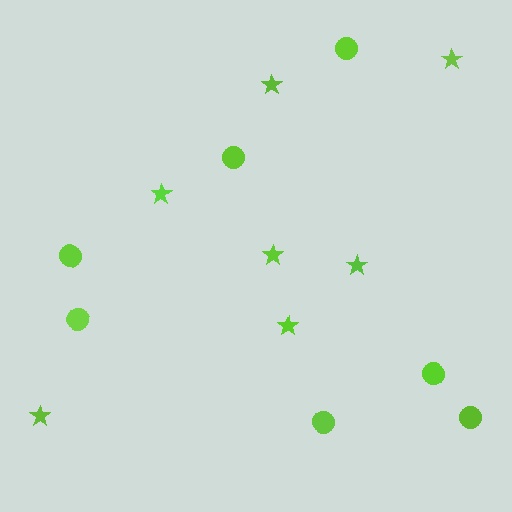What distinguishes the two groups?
There are 2 groups: one group of stars (7) and one group of circles (7).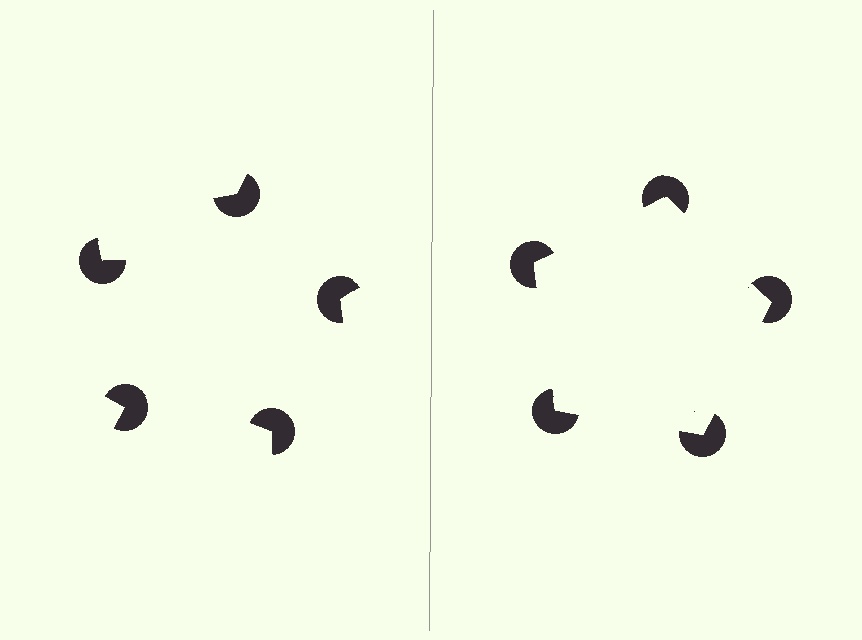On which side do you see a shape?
An illusory pentagon appears on the right side. On the left side the wedge cuts are rotated, so no coherent shape forms.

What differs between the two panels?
The pac-man discs are positioned identically on both sides; only the wedge orientations differ. On the right they align to a pentagon; on the left they are misaligned.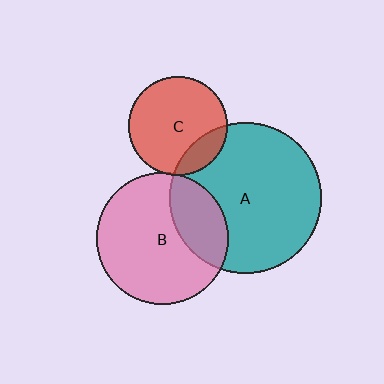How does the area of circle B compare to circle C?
Approximately 1.8 times.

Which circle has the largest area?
Circle A (teal).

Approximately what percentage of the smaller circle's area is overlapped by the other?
Approximately 25%.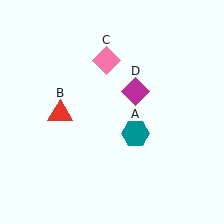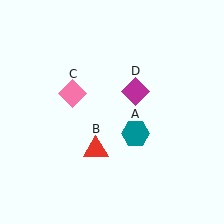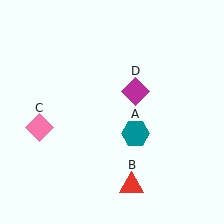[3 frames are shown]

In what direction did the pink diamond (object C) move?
The pink diamond (object C) moved down and to the left.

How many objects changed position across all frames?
2 objects changed position: red triangle (object B), pink diamond (object C).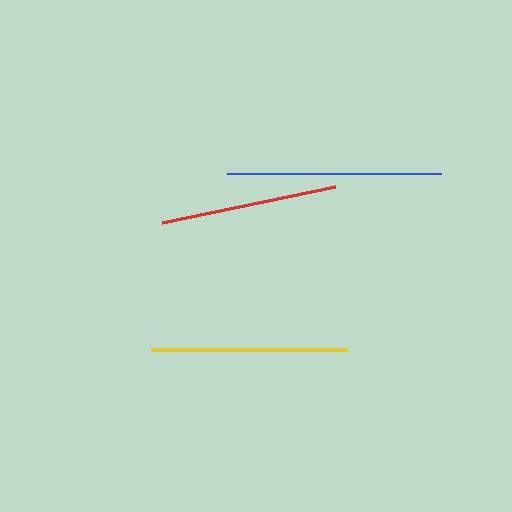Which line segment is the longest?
The blue line is the longest at approximately 213 pixels.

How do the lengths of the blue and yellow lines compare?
The blue and yellow lines are approximately the same length.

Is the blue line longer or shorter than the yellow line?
The blue line is longer than the yellow line.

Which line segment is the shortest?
The red line is the shortest at approximately 177 pixels.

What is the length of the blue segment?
The blue segment is approximately 213 pixels long.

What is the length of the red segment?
The red segment is approximately 177 pixels long.